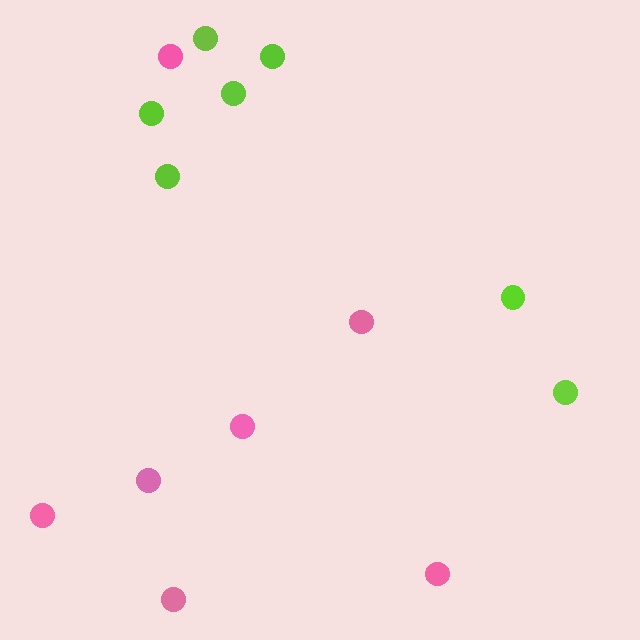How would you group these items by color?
There are 2 groups: one group of pink circles (7) and one group of lime circles (7).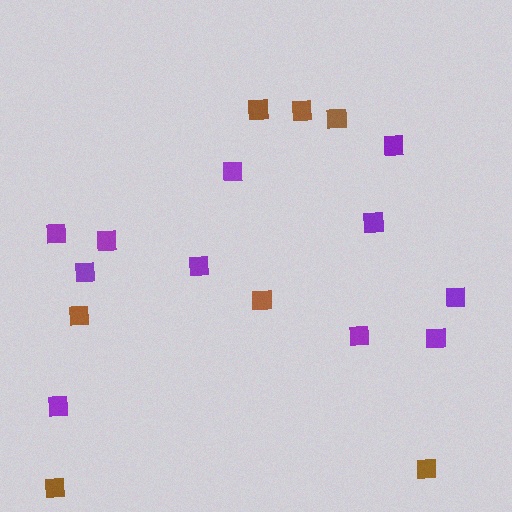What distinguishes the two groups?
There are 2 groups: one group of purple squares (11) and one group of brown squares (7).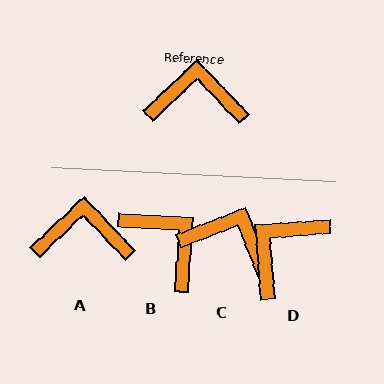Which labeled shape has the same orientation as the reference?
A.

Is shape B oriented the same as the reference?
No, it is off by about 48 degrees.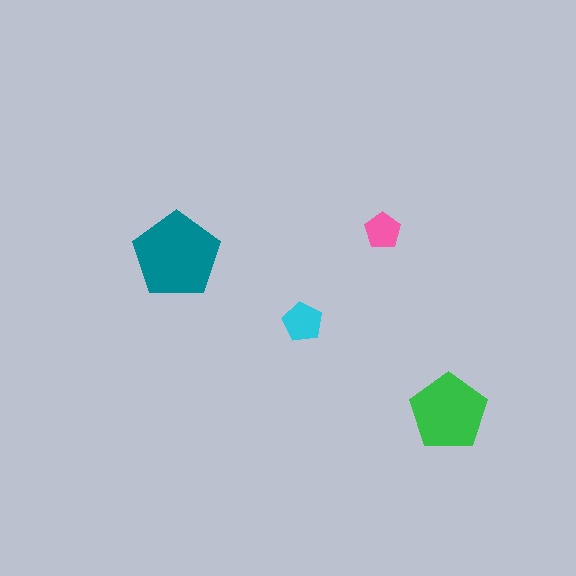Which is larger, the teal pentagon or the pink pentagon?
The teal one.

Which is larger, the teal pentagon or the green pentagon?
The teal one.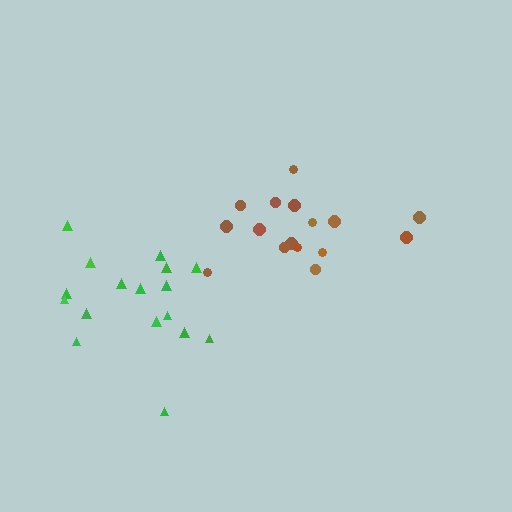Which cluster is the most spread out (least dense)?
Green.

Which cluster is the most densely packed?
Brown.